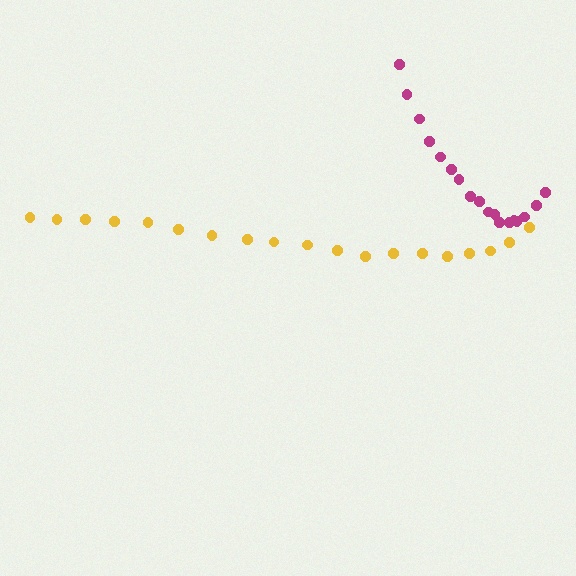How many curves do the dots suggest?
There are 2 distinct paths.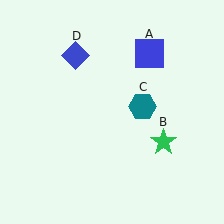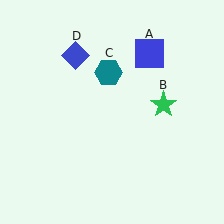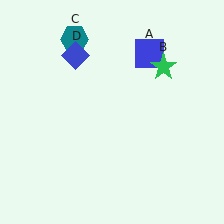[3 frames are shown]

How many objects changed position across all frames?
2 objects changed position: green star (object B), teal hexagon (object C).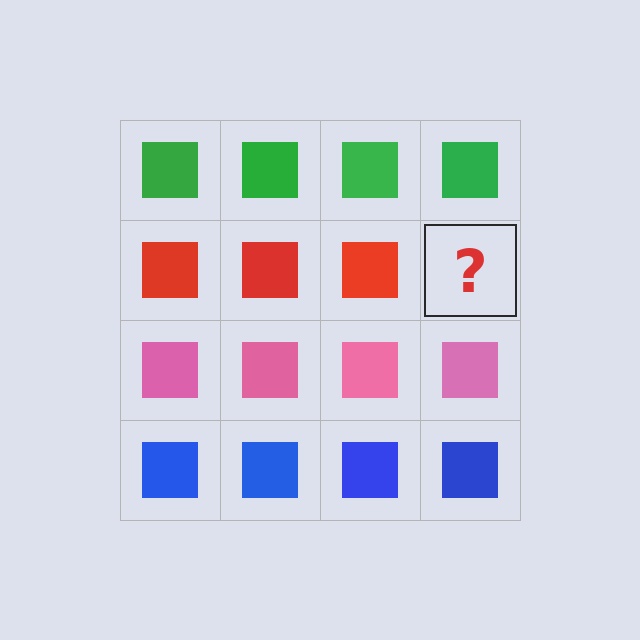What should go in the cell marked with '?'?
The missing cell should contain a red square.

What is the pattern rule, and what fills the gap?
The rule is that each row has a consistent color. The gap should be filled with a red square.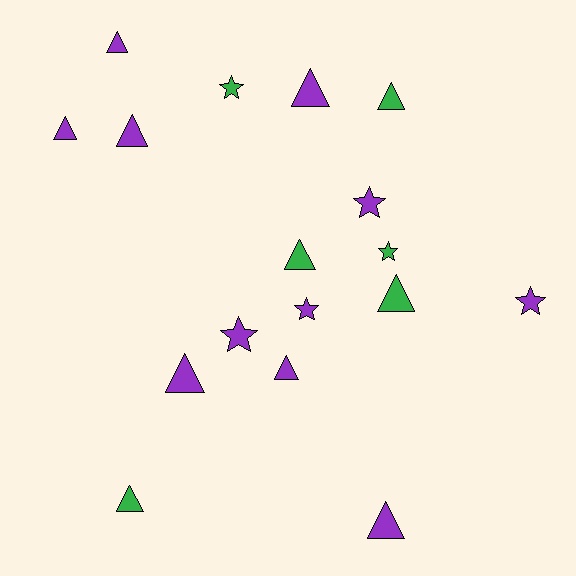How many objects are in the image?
There are 17 objects.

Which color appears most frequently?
Purple, with 11 objects.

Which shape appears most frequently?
Triangle, with 11 objects.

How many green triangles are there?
There are 4 green triangles.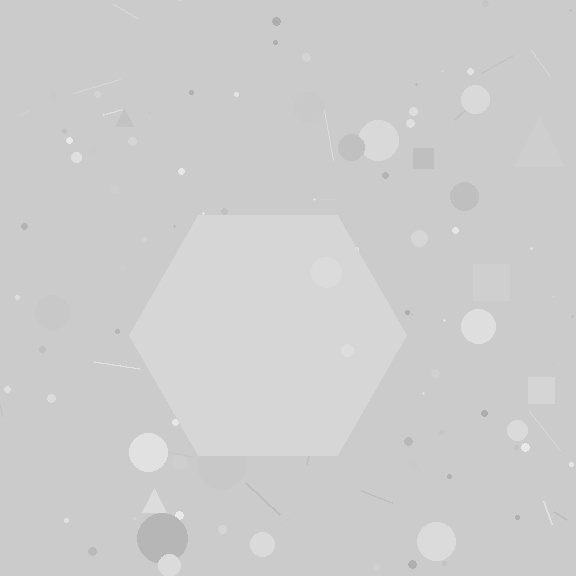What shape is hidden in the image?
A hexagon is hidden in the image.